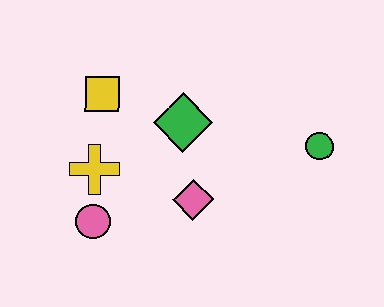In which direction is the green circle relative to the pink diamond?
The green circle is to the right of the pink diamond.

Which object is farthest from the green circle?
The pink circle is farthest from the green circle.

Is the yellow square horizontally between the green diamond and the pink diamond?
No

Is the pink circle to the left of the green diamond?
Yes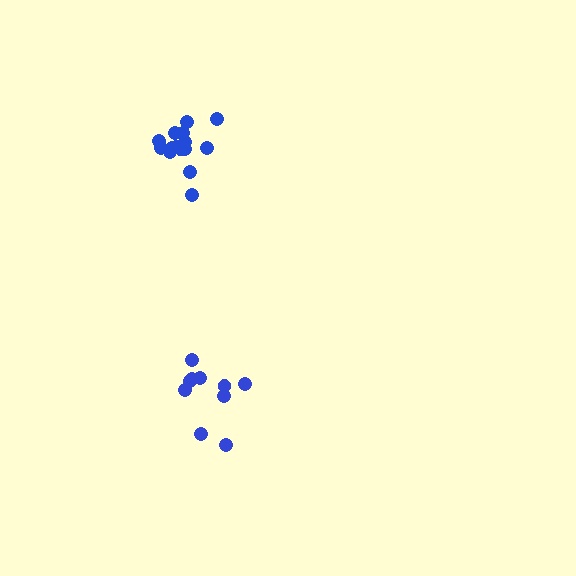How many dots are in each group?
Group 1: 15 dots, Group 2: 10 dots (25 total).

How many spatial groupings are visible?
There are 2 spatial groupings.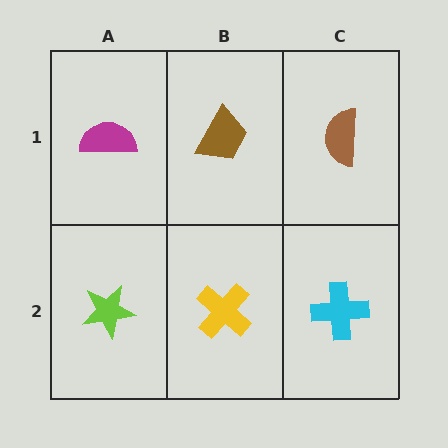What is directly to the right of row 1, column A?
A brown trapezoid.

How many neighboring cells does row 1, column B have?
3.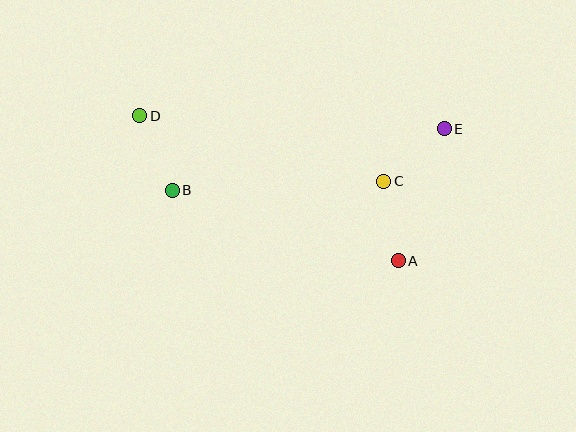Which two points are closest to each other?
Points C and E are closest to each other.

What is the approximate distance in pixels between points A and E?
The distance between A and E is approximately 140 pixels.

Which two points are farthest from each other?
Points D and E are farthest from each other.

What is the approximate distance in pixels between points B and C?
The distance between B and C is approximately 212 pixels.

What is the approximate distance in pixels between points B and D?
The distance between B and D is approximately 81 pixels.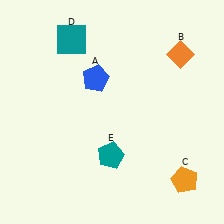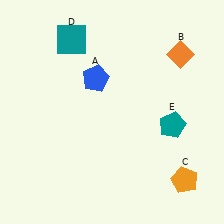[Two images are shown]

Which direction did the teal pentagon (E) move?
The teal pentagon (E) moved right.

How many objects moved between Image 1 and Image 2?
1 object moved between the two images.